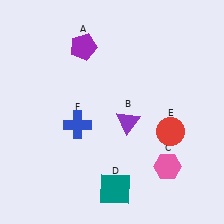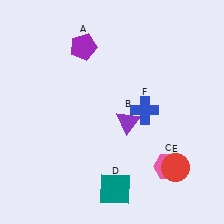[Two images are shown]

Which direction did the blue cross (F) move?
The blue cross (F) moved right.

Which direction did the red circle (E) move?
The red circle (E) moved down.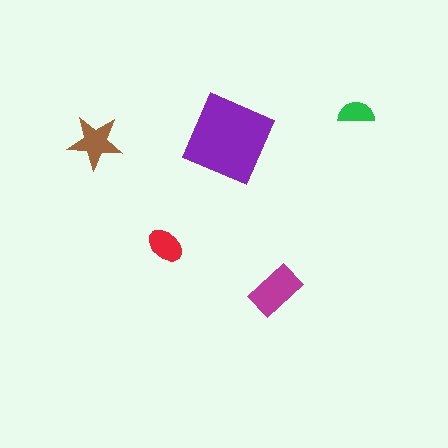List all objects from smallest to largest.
The green semicircle, the red ellipse, the brown star, the magenta rectangle, the purple square.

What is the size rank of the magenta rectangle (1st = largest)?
2nd.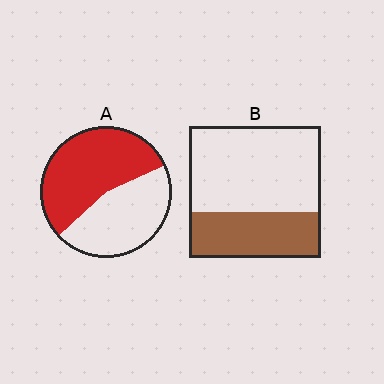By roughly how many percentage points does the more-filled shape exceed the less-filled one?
By roughly 20 percentage points (A over B).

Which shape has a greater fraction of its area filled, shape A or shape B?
Shape A.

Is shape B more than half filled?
No.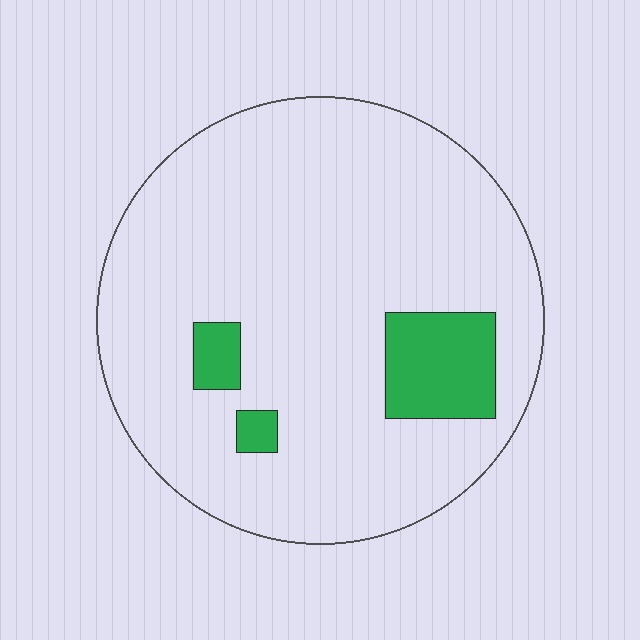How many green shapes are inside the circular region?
3.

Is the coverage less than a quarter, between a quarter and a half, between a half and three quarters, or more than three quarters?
Less than a quarter.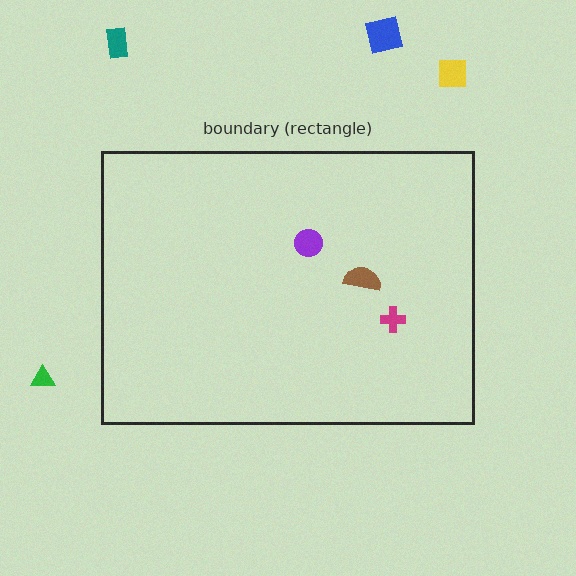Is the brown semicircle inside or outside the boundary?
Inside.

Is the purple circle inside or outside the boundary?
Inside.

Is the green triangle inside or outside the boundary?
Outside.